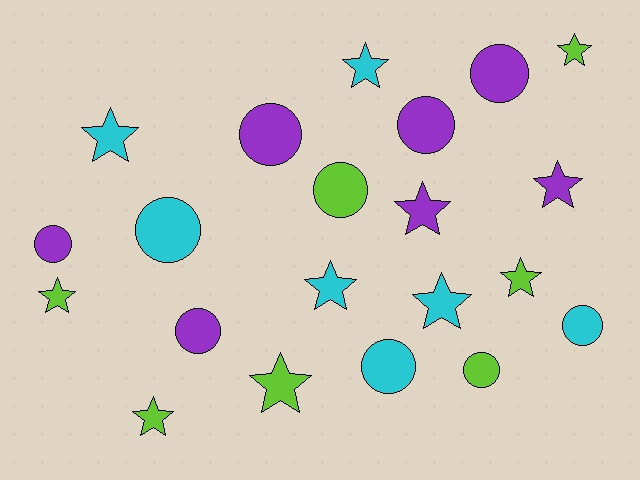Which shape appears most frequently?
Star, with 11 objects.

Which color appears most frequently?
Purple, with 7 objects.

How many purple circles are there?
There are 5 purple circles.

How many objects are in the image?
There are 21 objects.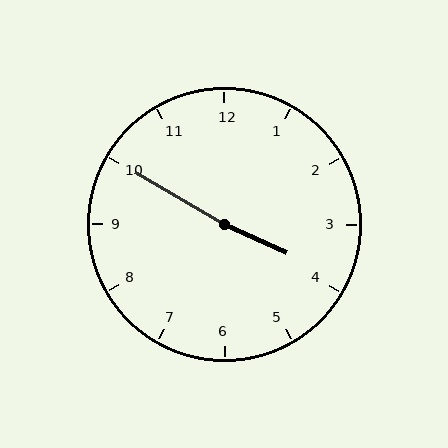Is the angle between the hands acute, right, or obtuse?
It is obtuse.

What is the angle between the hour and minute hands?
Approximately 175 degrees.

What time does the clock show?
3:50.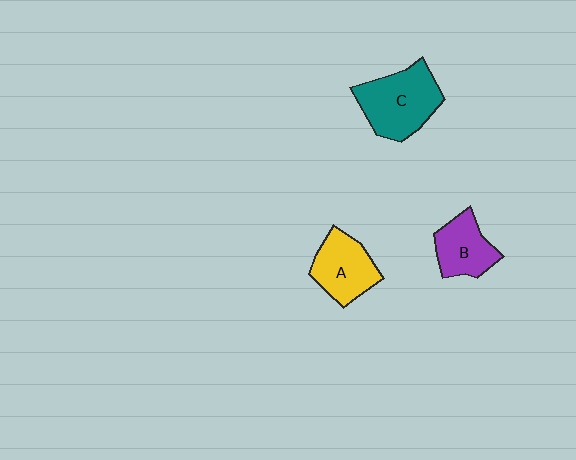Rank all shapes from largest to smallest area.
From largest to smallest: C (teal), A (yellow), B (purple).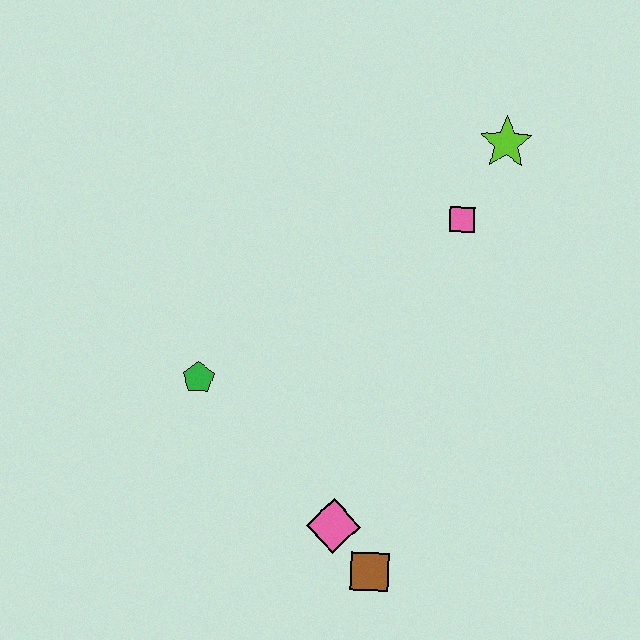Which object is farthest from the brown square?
The lime star is farthest from the brown square.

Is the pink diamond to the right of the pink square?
No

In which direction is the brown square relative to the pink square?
The brown square is below the pink square.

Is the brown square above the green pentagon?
No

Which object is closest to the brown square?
The pink diamond is closest to the brown square.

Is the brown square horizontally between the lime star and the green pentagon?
Yes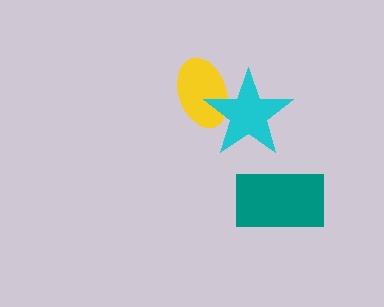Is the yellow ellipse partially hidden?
Yes, it is partially covered by another shape.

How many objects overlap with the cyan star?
1 object overlaps with the cyan star.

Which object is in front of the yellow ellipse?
The cyan star is in front of the yellow ellipse.